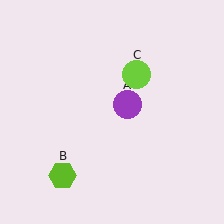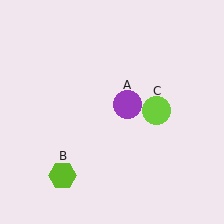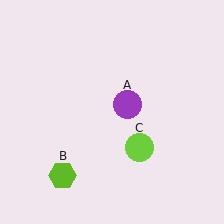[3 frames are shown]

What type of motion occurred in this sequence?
The lime circle (object C) rotated clockwise around the center of the scene.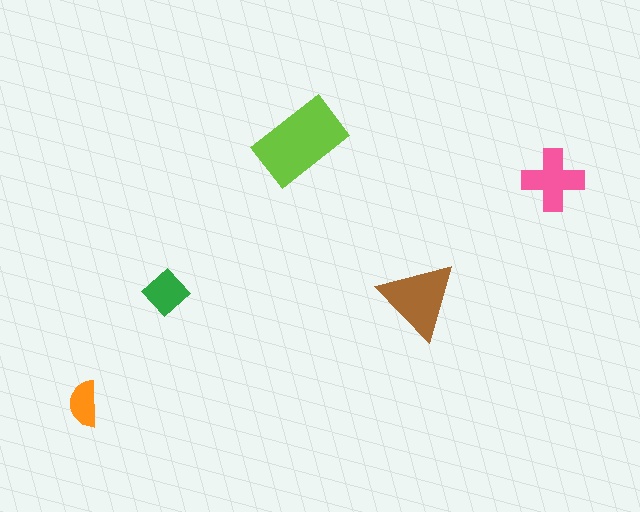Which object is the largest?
The lime rectangle.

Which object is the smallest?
The orange semicircle.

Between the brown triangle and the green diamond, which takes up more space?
The brown triangle.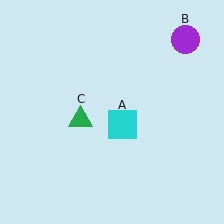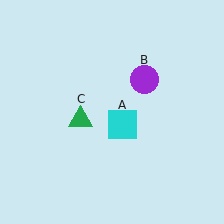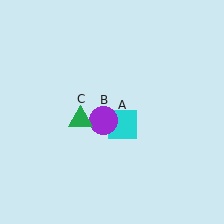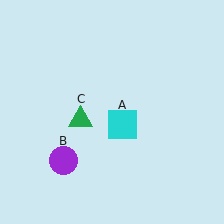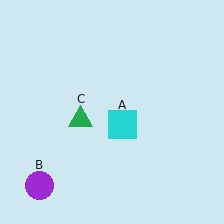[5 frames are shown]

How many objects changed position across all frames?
1 object changed position: purple circle (object B).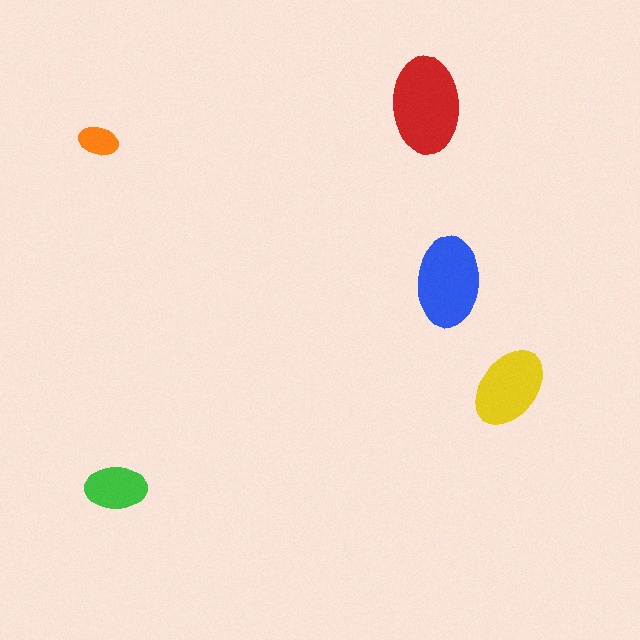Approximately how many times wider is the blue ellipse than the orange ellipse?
About 2.5 times wider.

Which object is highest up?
The red ellipse is topmost.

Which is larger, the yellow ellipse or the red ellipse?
The red one.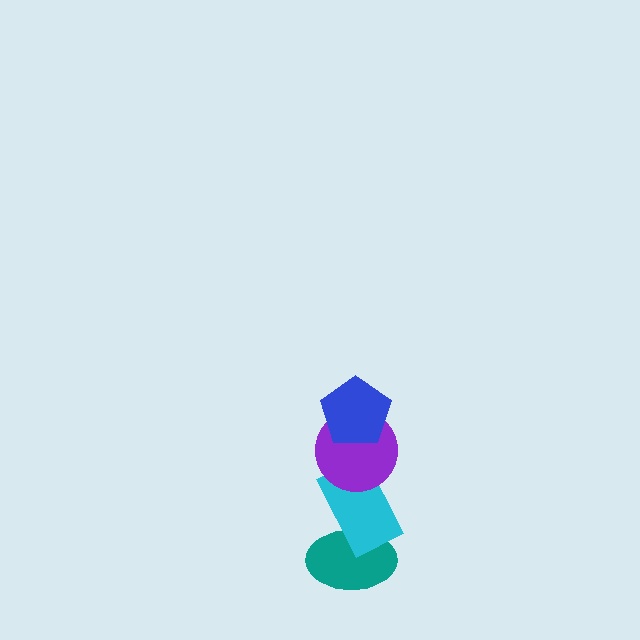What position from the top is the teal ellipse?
The teal ellipse is 4th from the top.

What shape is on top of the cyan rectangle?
The purple circle is on top of the cyan rectangle.